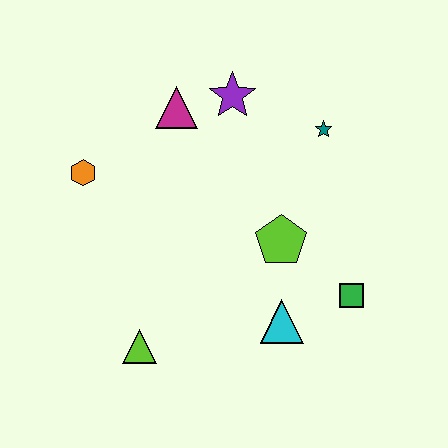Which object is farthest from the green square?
The orange hexagon is farthest from the green square.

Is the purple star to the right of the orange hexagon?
Yes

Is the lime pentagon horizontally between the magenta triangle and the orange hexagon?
No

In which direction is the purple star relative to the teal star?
The purple star is to the left of the teal star.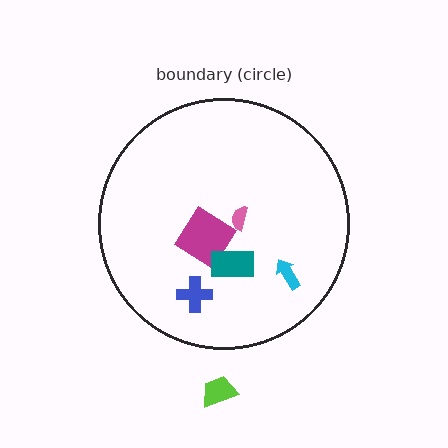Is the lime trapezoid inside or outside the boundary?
Outside.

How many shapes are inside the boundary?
5 inside, 1 outside.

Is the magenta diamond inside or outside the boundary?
Inside.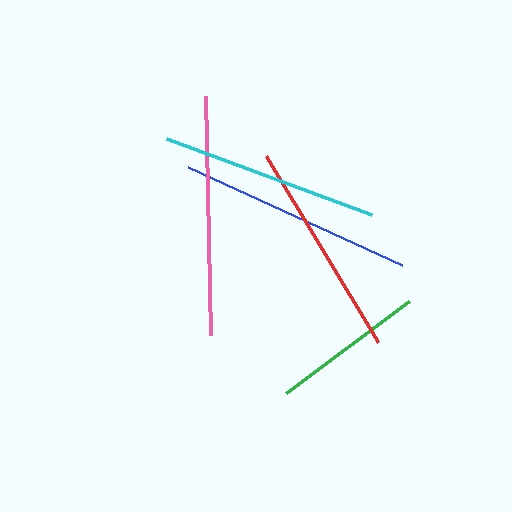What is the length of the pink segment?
The pink segment is approximately 238 pixels long.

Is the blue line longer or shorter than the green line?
The blue line is longer than the green line.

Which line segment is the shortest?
The green line is the shortest at approximately 154 pixels.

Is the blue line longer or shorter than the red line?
The blue line is longer than the red line.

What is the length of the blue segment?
The blue segment is approximately 236 pixels long.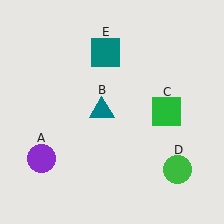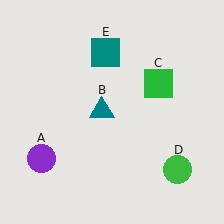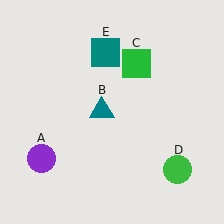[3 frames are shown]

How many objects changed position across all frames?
1 object changed position: green square (object C).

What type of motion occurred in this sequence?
The green square (object C) rotated counterclockwise around the center of the scene.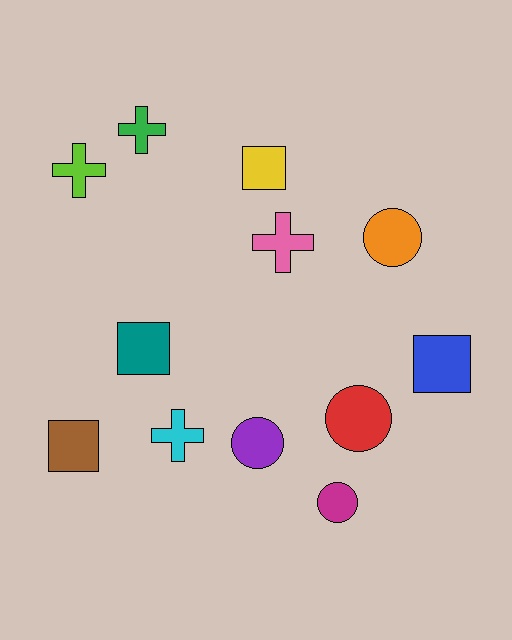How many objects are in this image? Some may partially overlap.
There are 12 objects.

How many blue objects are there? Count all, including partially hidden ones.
There is 1 blue object.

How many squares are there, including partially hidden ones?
There are 4 squares.